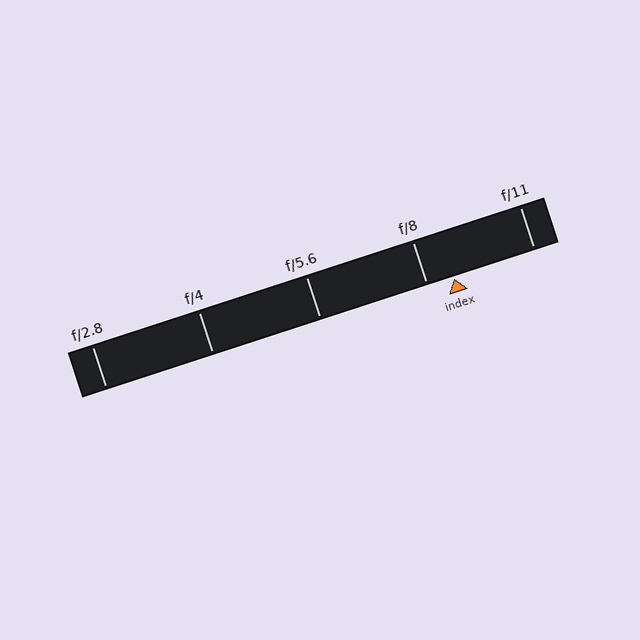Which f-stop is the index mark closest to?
The index mark is closest to f/8.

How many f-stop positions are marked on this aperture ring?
There are 5 f-stop positions marked.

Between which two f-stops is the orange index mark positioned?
The index mark is between f/8 and f/11.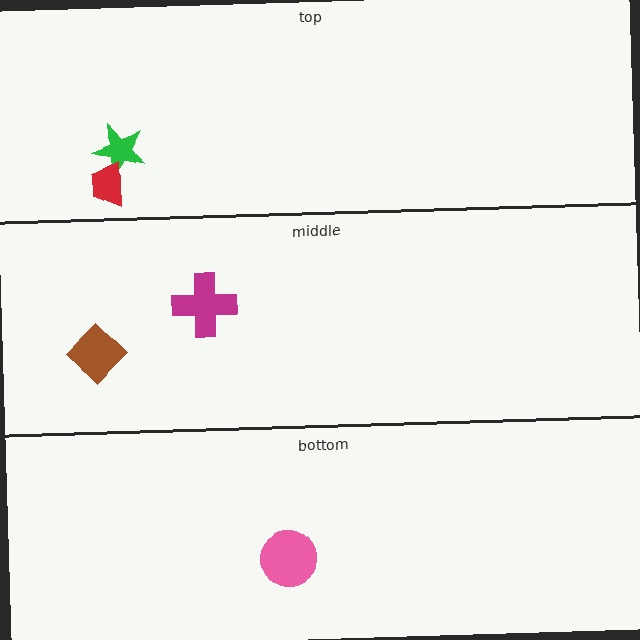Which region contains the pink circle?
The bottom region.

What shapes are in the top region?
The green star, the red trapezoid.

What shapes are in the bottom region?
The pink circle.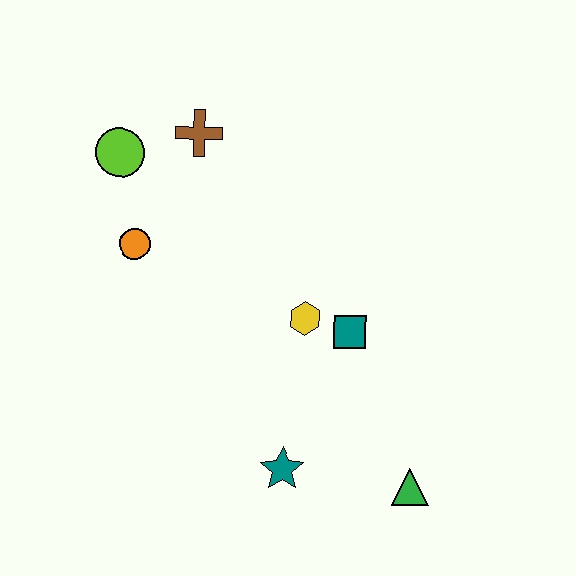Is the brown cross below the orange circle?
No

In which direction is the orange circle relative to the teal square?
The orange circle is to the left of the teal square.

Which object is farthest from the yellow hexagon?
The lime circle is farthest from the yellow hexagon.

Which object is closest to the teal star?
The green triangle is closest to the teal star.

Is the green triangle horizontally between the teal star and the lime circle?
No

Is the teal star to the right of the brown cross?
Yes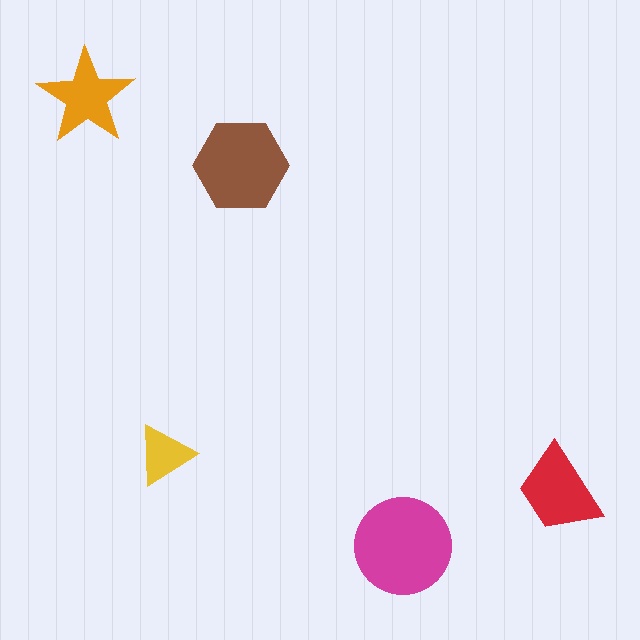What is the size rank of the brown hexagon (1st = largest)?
2nd.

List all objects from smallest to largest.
The yellow triangle, the orange star, the red trapezoid, the brown hexagon, the magenta circle.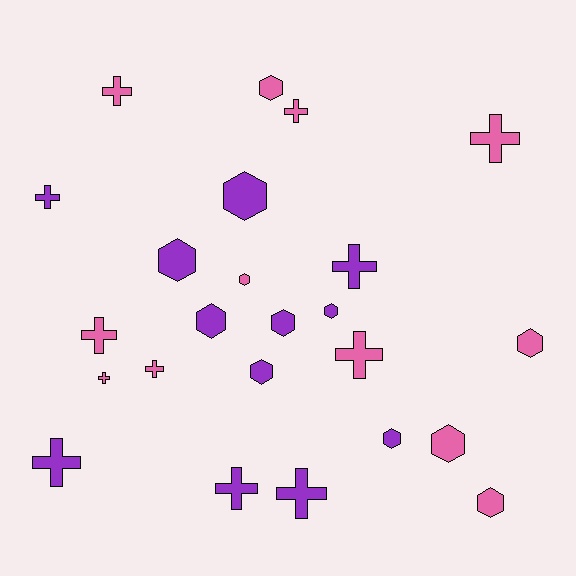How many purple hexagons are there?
There are 7 purple hexagons.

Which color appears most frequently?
Purple, with 12 objects.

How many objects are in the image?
There are 24 objects.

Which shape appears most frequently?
Hexagon, with 12 objects.